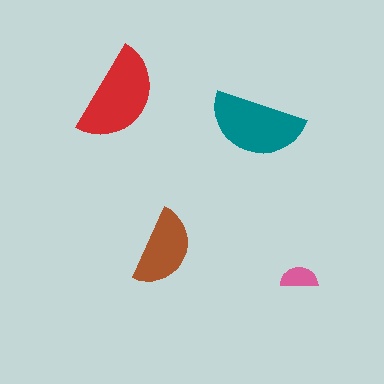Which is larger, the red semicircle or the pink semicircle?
The red one.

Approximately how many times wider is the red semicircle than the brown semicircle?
About 1.5 times wider.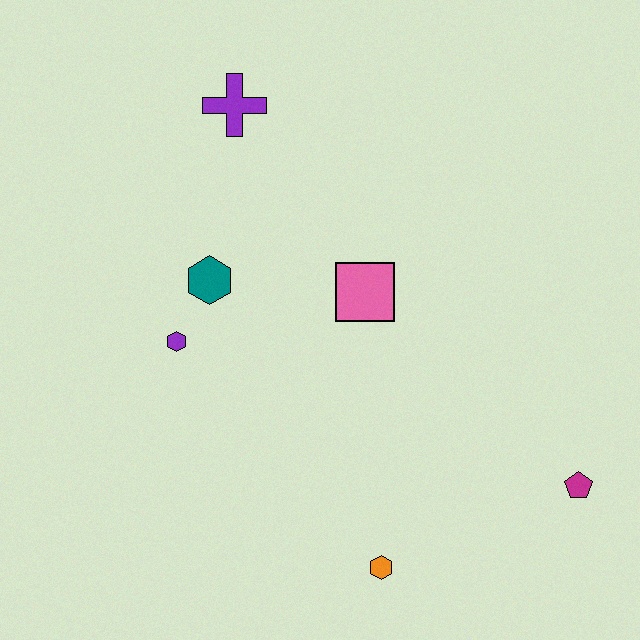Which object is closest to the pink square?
The teal hexagon is closest to the pink square.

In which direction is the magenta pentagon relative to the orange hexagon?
The magenta pentagon is to the right of the orange hexagon.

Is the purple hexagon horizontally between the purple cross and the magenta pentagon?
No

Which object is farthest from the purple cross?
The magenta pentagon is farthest from the purple cross.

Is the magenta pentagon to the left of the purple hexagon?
No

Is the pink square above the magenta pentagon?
Yes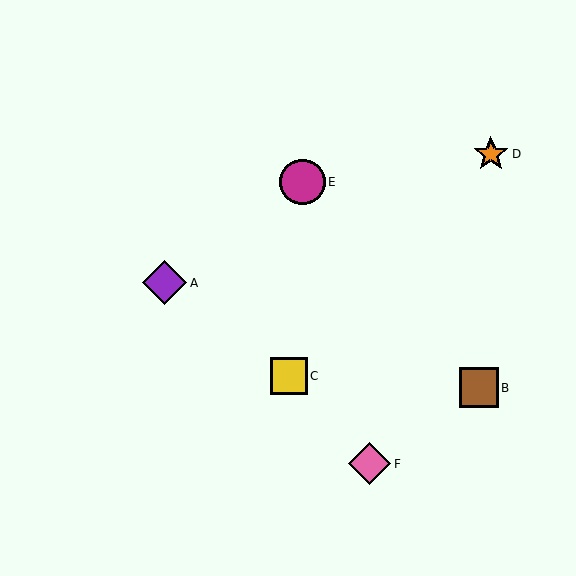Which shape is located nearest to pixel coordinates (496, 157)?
The orange star (labeled D) at (491, 154) is nearest to that location.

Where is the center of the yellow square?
The center of the yellow square is at (289, 376).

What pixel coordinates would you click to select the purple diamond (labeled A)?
Click at (165, 283) to select the purple diamond A.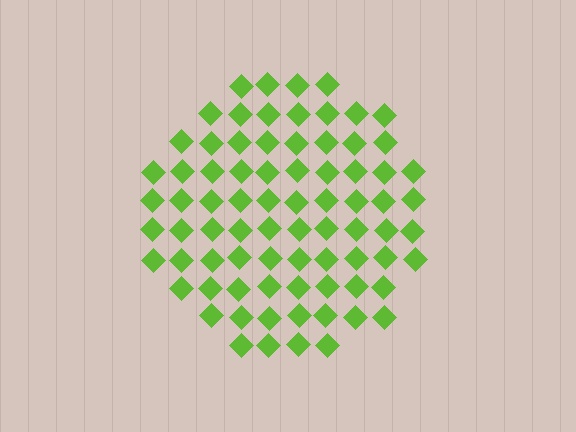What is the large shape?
The large shape is a circle.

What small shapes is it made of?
It is made of small diamonds.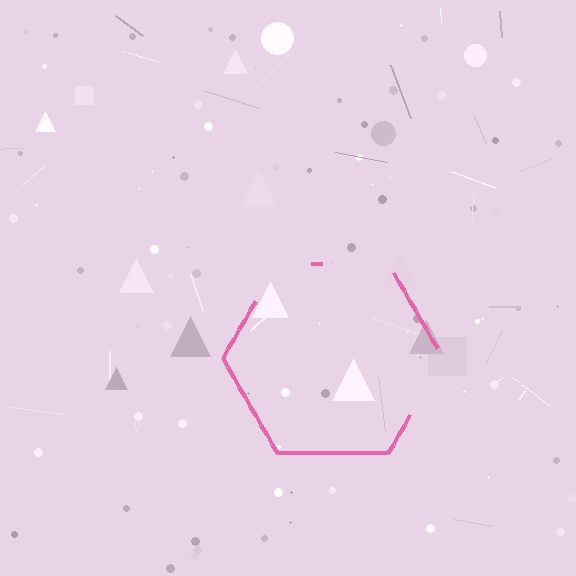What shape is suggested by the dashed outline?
The dashed outline suggests a hexagon.